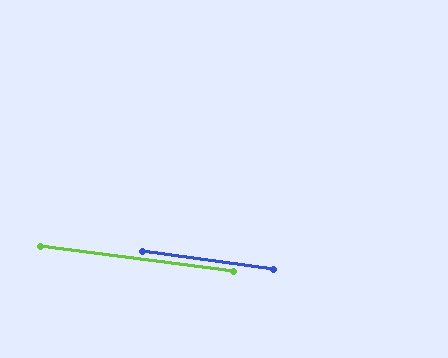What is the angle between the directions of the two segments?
Approximately 0 degrees.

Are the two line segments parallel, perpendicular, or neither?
Parallel — their directions differ by only 0.4°.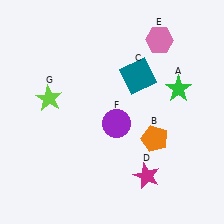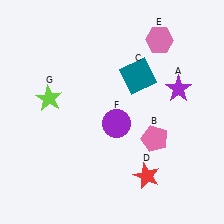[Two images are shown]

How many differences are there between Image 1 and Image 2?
There are 3 differences between the two images.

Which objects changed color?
A changed from green to purple. B changed from orange to pink. D changed from magenta to red.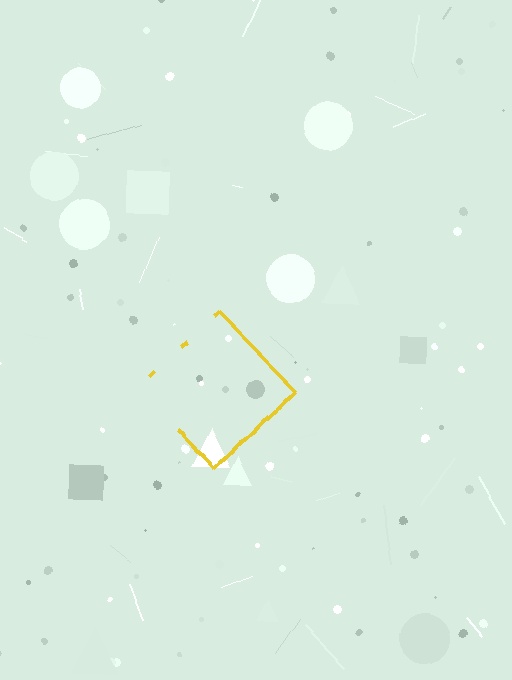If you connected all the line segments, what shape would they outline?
They would outline a diamond.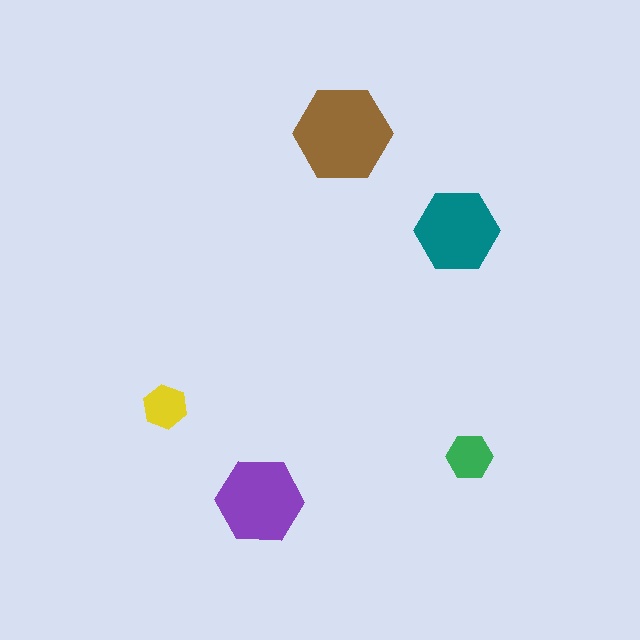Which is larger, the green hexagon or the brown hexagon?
The brown one.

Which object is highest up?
The brown hexagon is topmost.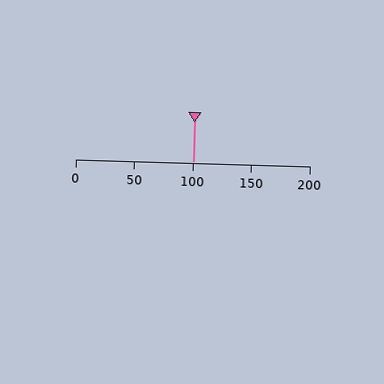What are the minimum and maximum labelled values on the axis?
The axis runs from 0 to 200.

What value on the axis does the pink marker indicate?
The marker indicates approximately 100.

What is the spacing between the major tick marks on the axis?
The major ticks are spaced 50 apart.